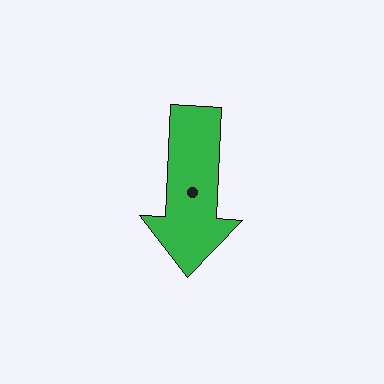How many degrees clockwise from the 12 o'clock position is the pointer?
Approximately 183 degrees.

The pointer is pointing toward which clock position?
Roughly 6 o'clock.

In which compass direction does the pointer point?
South.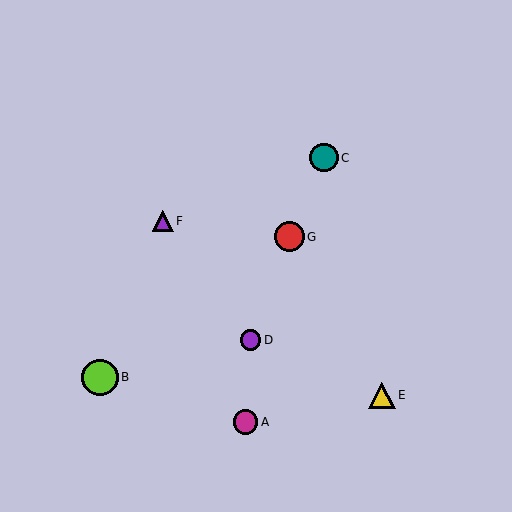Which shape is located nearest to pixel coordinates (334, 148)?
The teal circle (labeled C) at (324, 158) is nearest to that location.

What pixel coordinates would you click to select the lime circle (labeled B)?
Click at (100, 377) to select the lime circle B.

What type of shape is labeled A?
Shape A is a magenta circle.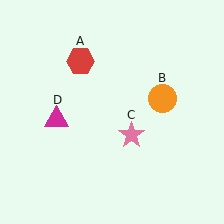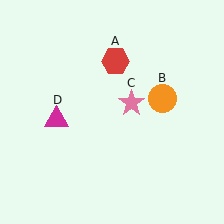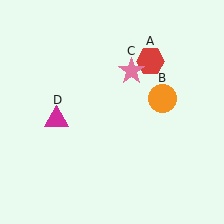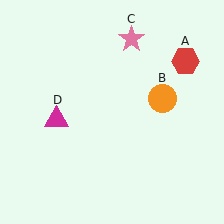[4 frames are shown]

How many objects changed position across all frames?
2 objects changed position: red hexagon (object A), pink star (object C).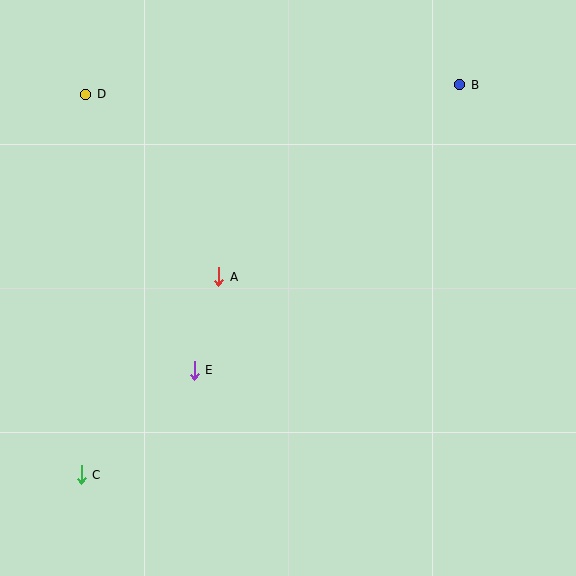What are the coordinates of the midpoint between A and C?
The midpoint between A and C is at (150, 376).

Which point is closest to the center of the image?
Point A at (219, 277) is closest to the center.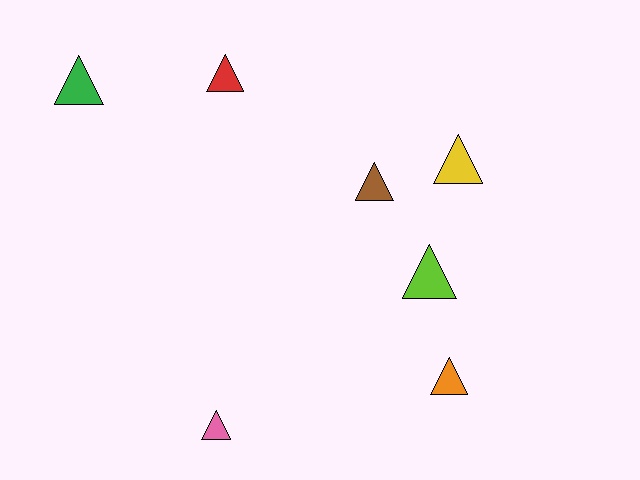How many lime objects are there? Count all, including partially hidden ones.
There is 1 lime object.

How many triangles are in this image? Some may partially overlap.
There are 7 triangles.